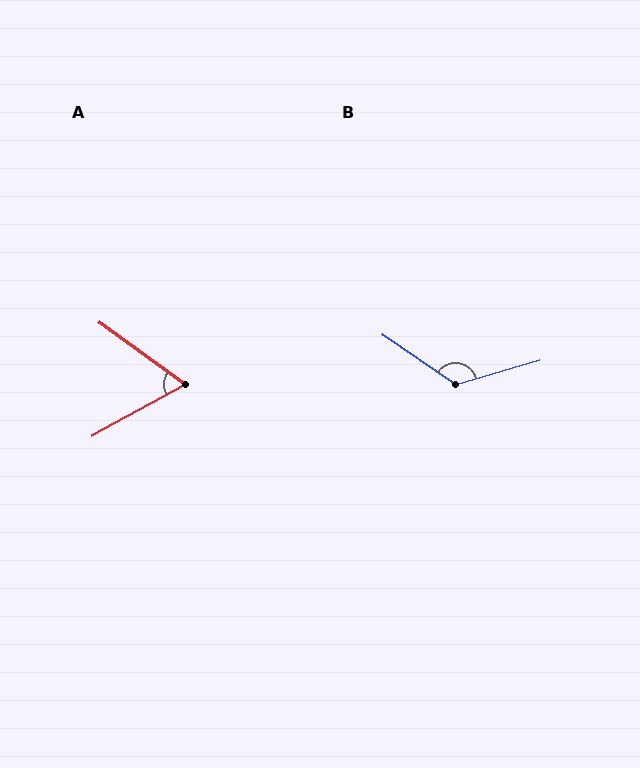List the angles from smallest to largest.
A (65°), B (130°).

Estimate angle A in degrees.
Approximately 65 degrees.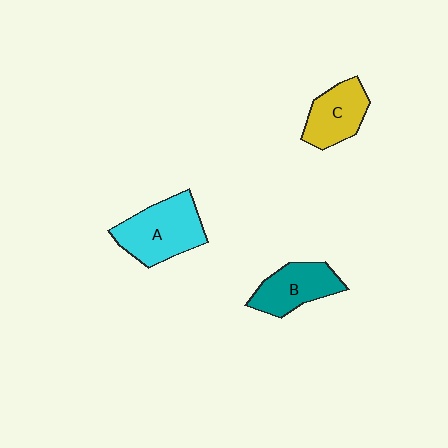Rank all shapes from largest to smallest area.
From largest to smallest: A (cyan), B (teal), C (yellow).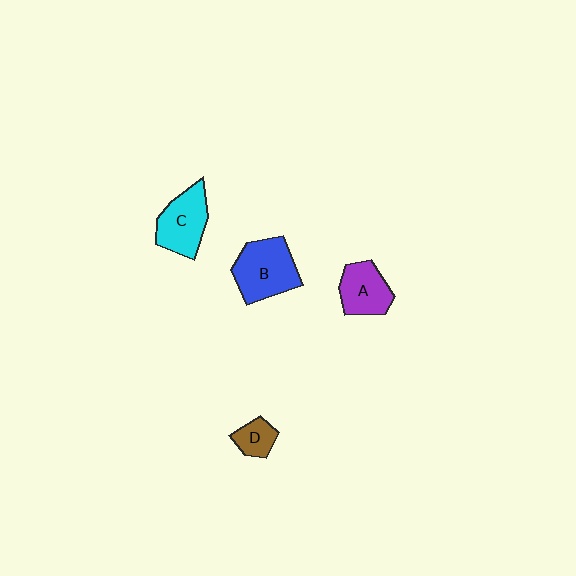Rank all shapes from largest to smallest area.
From largest to smallest: B (blue), C (cyan), A (purple), D (brown).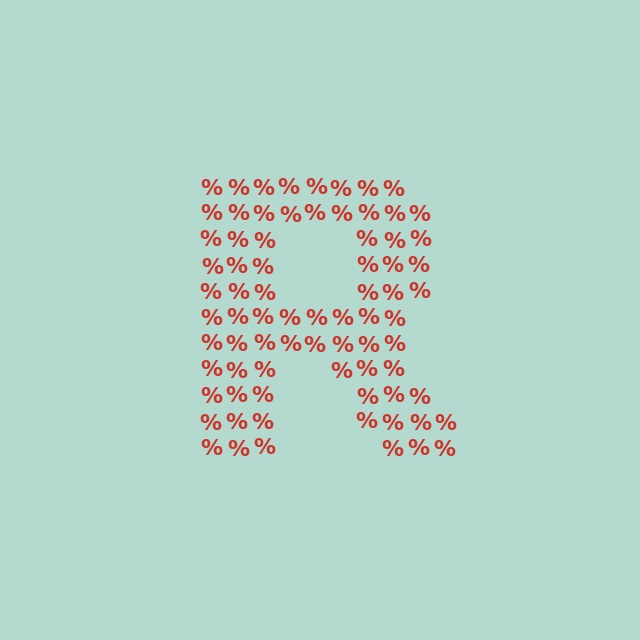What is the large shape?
The large shape is the letter R.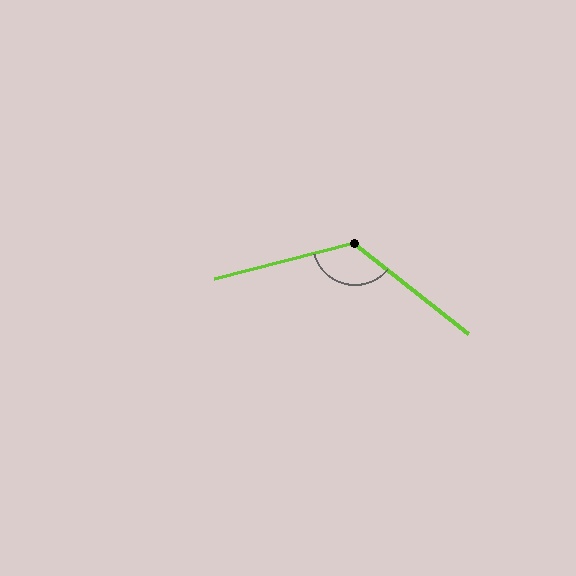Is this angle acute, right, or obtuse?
It is obtuse.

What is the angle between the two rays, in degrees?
Approximately 127 degrees.